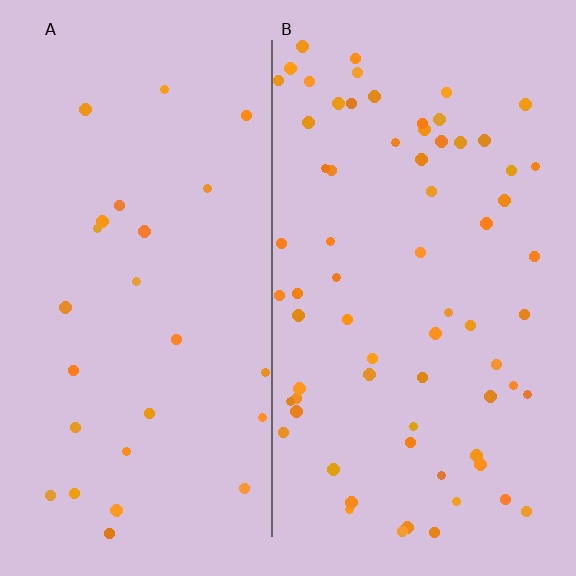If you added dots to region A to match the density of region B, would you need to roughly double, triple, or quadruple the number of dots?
Approximately triple.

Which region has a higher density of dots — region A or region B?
B (the right).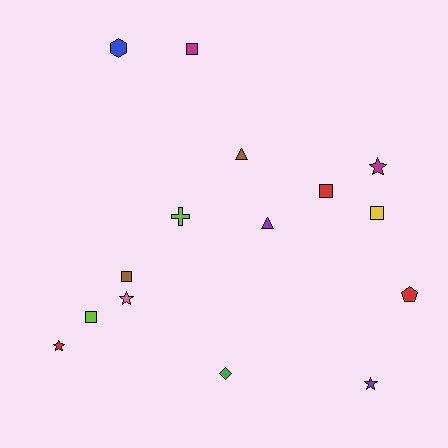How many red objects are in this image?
There are 3 red objects.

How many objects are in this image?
There are 15 objects.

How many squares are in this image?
There are 5 squares.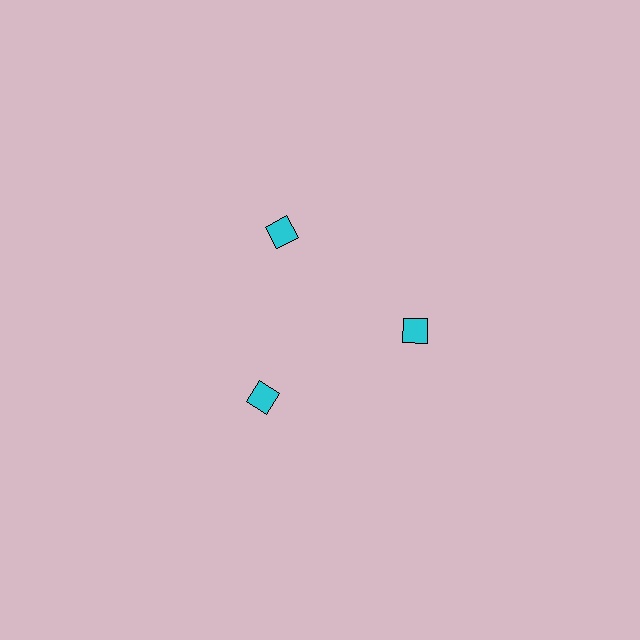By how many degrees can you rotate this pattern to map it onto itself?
The pattern maps onto itself every 120 degrees of rotation.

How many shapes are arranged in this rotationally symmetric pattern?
There are 3 shapes, arranged in 3 groups of 1.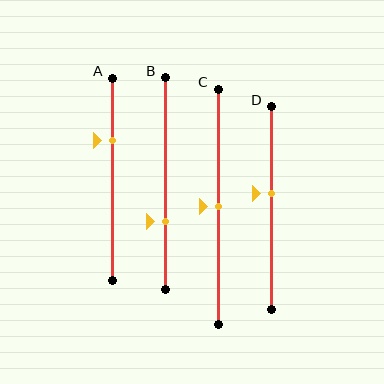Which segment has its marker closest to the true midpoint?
Segment C has its marker closest to the true midpoint.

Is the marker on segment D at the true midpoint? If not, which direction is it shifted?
No, the marker on segment D is shifted upward by about 7% of the segment length.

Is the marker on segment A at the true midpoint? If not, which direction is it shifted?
No, the marker on segment A is shifted upward by about 19% of the segment length.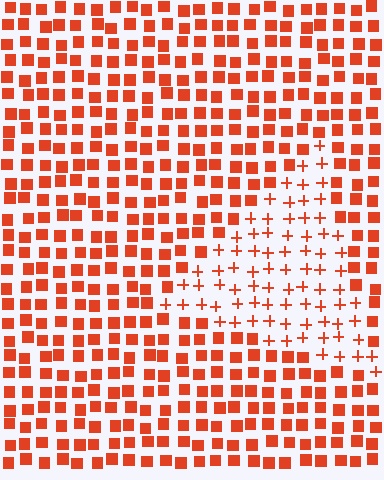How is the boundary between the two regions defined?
The boundary is defined by a change in element shape: plus signs inside vs. squares outside. All elements share the same color and spacing.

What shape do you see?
I see a triangle.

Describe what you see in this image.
The image is filled with small red elements arranged in a uniform grid. A triangle-shaped region contains plus signs, while the surrounding area contains squares. The boundary is defined purely by the change in element shape.